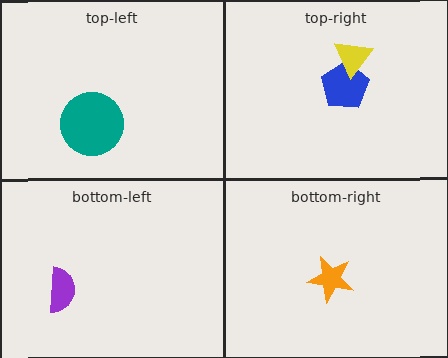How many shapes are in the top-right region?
2.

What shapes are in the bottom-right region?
The orange star.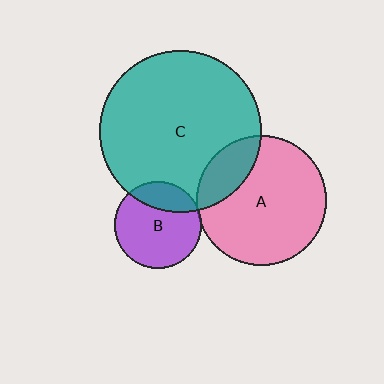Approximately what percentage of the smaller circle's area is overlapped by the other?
Approximately 25%.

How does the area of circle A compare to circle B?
Approximately 2.2 times.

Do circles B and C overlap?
Yes.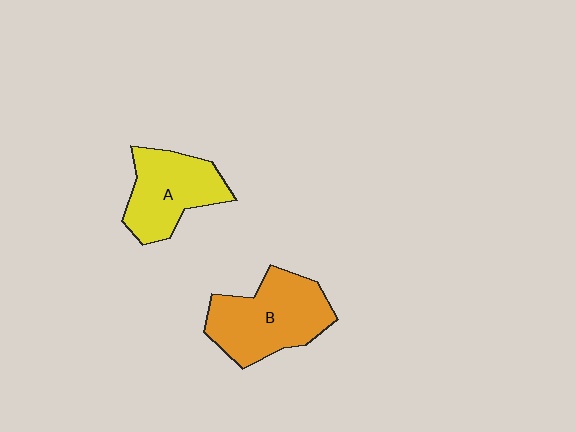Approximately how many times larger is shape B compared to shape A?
Approximately 1.2 times.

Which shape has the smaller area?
Shape A (yellow).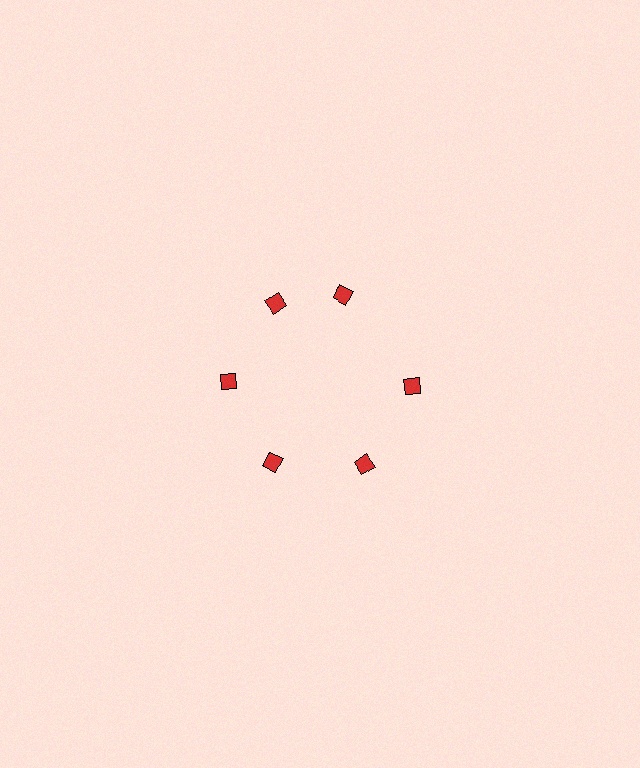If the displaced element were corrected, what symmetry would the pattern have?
It would have 6-fold rotational symmetry — the pattern would map onto itself every 60 degrees.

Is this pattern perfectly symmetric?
No. The 6 red diamonds are arranged in a ring, but one element near the 1 o'clock position is rotated out of alignment along the ring, breaking the 6-fold rotational symmetry.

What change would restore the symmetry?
The symmetry would be restored by rotating it back into even spacing with its neighbors so that all 6 diamonds sit at equal angles and equal distance from the center.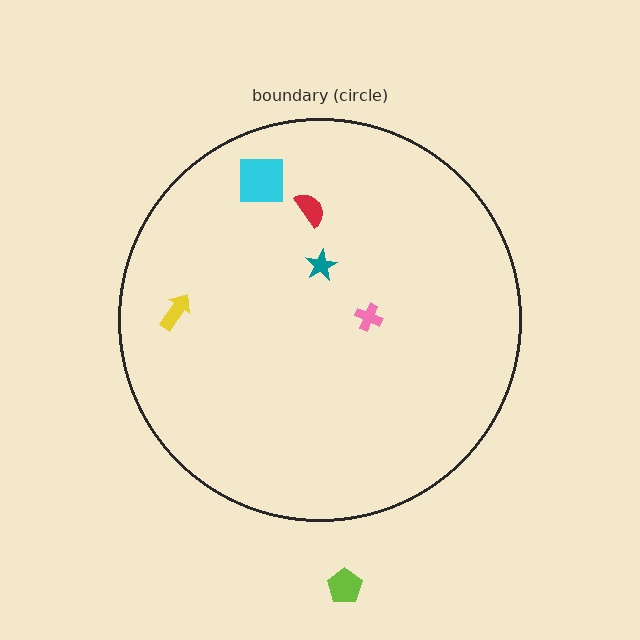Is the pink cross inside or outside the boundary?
Inside.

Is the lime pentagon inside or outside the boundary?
Outside.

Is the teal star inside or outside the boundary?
Inside.